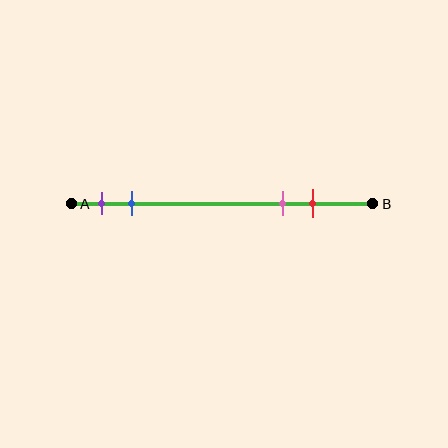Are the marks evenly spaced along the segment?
No, the marks are not evenly spaced.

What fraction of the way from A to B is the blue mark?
The blue mark is approximately 20% (0.2) of the way from A to B.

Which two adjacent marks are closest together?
The purple and blue marks are the closest adjacent pair.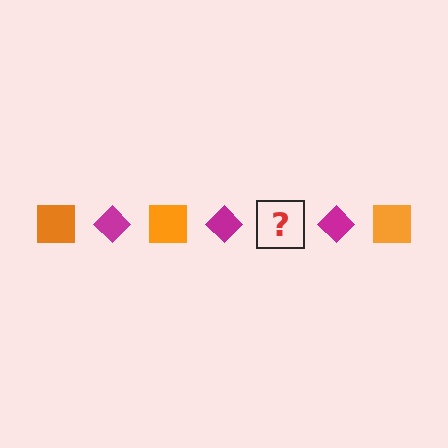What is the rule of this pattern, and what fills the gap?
The rule is that the pattern alternates between orange square and magenta diamond. The gap should be filled with an orange square.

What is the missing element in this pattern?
The missing element is an orange square.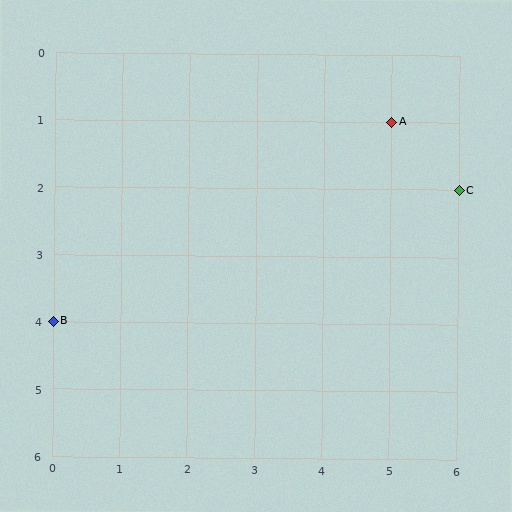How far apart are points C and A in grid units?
Points C and A are 1 column and 1 row apart (about 1.4 grid units diagonally).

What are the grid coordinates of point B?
Point B is at grid coordinates (0, 4).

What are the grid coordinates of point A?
Point A is at grid coordinates (5, 1).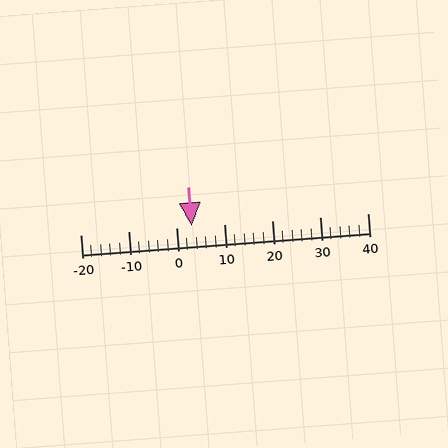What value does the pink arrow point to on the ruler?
The pink arrow points to approximately 3.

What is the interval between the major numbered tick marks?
The major tick marks are spaced 10 units apart.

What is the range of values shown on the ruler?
The ruler shows values from -20 to 40.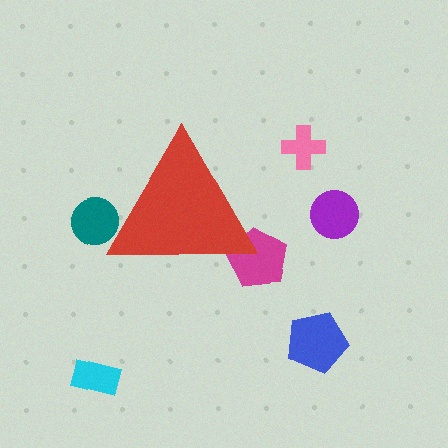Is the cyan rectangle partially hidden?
No, the cyan rectangle is fully visible.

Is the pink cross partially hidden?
No, the pink cross is fully visible.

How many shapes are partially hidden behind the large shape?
2 shapes are partially hidden.